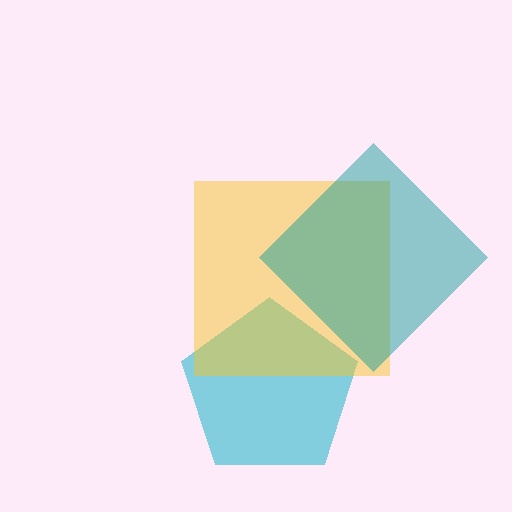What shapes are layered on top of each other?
The layered shapes are: a cyan pentagon, a yellow square, a teal diamond.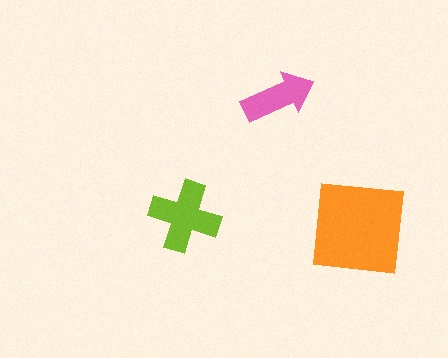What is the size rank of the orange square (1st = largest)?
1st.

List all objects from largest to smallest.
The orange square, the lime cross, the pink arrow.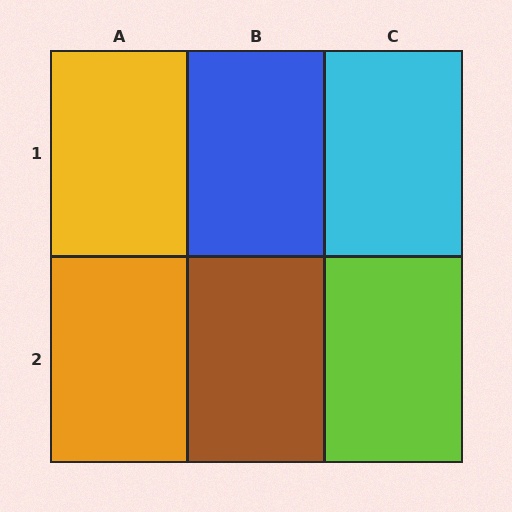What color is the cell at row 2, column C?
Lime.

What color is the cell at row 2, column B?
Brown.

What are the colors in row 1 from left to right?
Yellow, blue, cyan.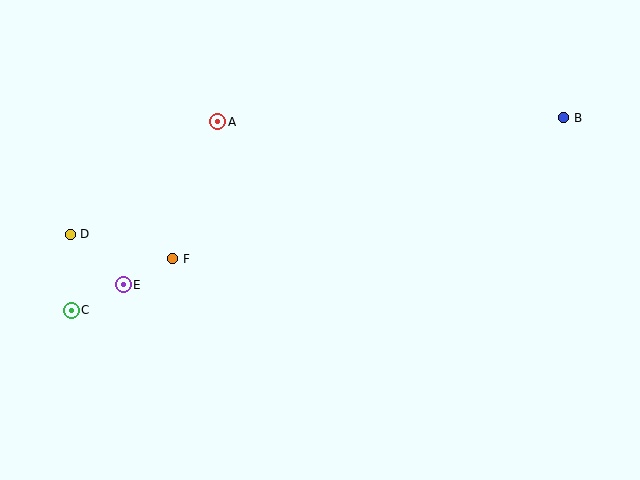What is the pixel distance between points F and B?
The distance between F and B is 416 pixels.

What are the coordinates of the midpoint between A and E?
The midpoint between A and E is at (171, 203).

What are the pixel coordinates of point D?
Point D is at (70, 234).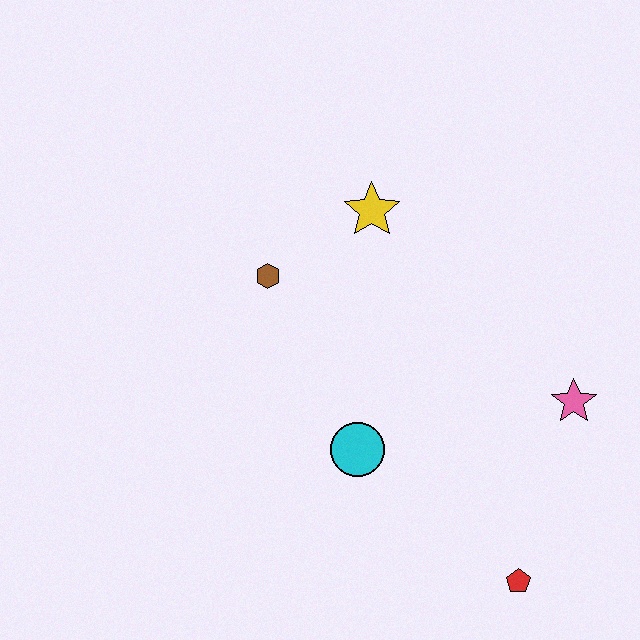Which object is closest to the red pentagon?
The pink star is closest to the red pentagon.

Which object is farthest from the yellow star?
The red pentagon is farthest from the yellow star.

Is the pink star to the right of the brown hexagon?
Yes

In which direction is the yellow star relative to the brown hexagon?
The yellow star is to the right of the brown hexagon.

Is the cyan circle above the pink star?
No